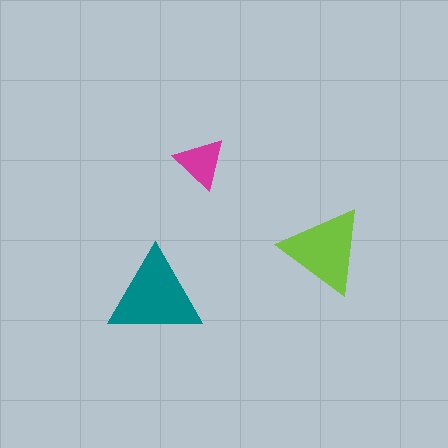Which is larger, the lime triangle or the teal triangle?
The teal one.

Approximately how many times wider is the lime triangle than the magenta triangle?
About 1.5 times wider.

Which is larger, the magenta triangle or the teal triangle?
The teal one.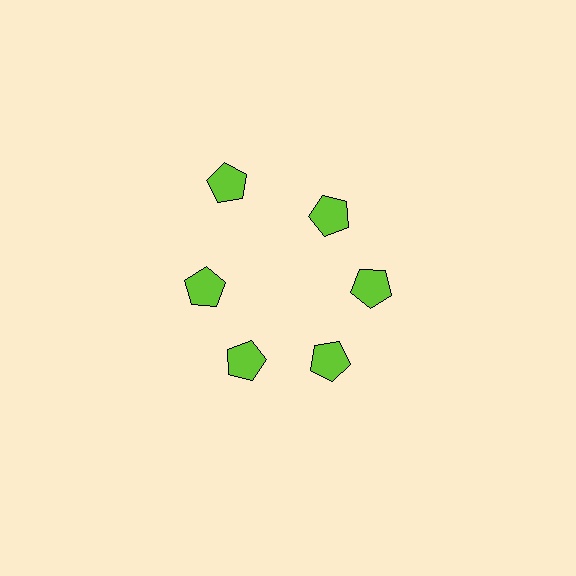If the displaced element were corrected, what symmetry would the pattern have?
It would have 6-fold rotational symmetry — the pattern would map onto itself every 60 degrees.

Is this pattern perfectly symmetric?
No. The 6 lime pentagons are arranged in a ring, but one element near the 11 o'clock position is pushed outward from the center, breaking the 6-fold rotational symmetry.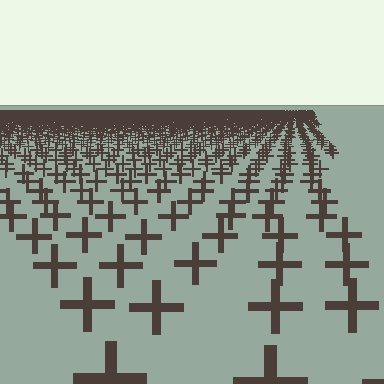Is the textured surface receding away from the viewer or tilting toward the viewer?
The surface is receding away from the viewer. Texture elements get smaller and denser toward the top.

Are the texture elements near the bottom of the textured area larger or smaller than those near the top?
Larger. Near the bottom, elements are closer to the viewer and appear at a bigger on-screen size.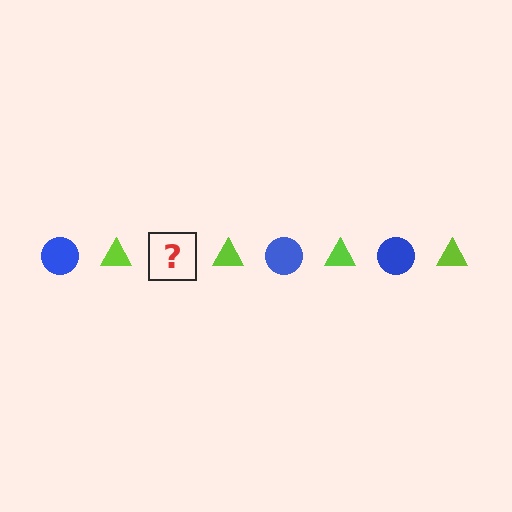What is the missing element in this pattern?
The missing element is a blue circle.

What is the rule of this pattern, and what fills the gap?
The rule is that the pattern alternates between blue circle and lime triangle. The gap should be filled with a blue circle.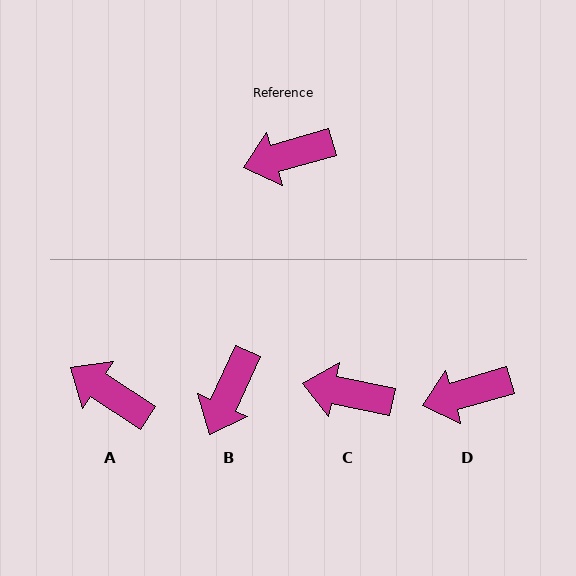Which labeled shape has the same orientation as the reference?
D.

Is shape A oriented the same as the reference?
No, it is off by about 49 degrees.